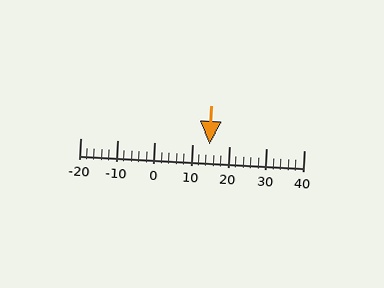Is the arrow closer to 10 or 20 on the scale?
The arrow is closer to 10.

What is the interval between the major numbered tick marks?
The major tick marks are spaced 10 units apart.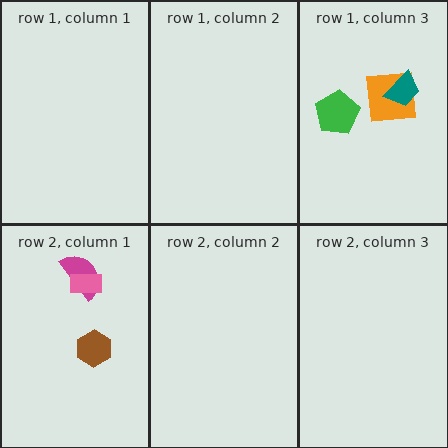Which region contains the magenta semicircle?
The row 2, column 1 region.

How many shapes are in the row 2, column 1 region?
3.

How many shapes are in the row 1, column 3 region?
3.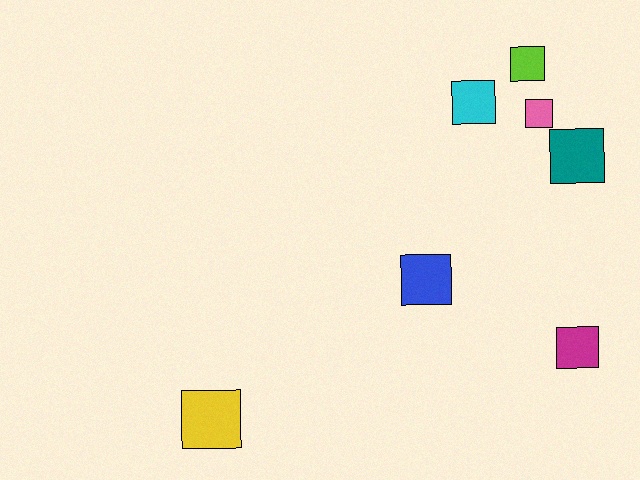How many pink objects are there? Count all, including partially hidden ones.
There is 1 pink object.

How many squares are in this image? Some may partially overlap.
There are 7 squares.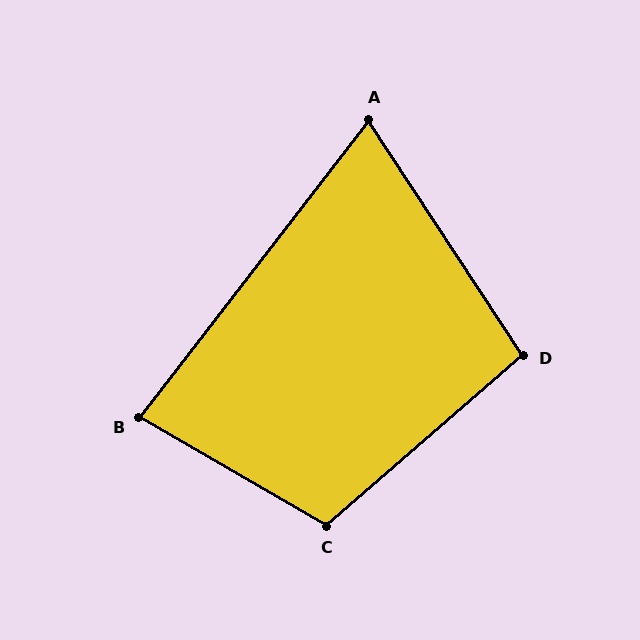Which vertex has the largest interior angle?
C, at approximately 109 degrees.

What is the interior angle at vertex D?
Approximately 98 degrees (obtuse).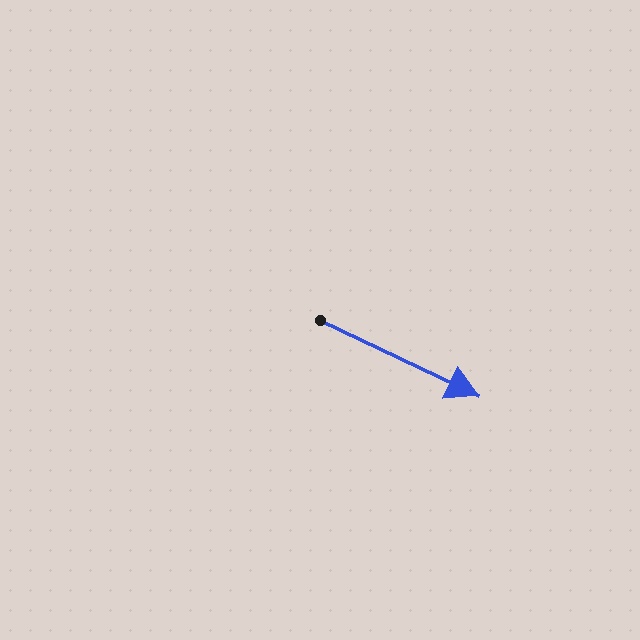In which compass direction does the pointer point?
Southeast.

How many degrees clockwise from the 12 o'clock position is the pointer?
Approximately 116 degrees.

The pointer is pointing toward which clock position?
Roughly 4 o'clock.